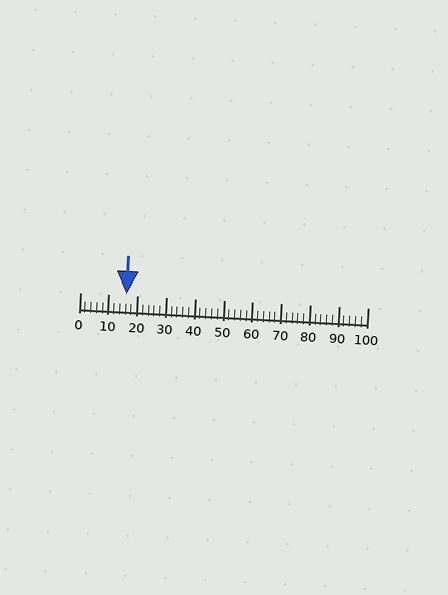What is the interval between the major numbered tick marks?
The major tick marks are spaced 10 units apart.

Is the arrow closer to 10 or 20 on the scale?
The arrow is closer to 20.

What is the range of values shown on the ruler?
The ruler shows values from 0 to 100.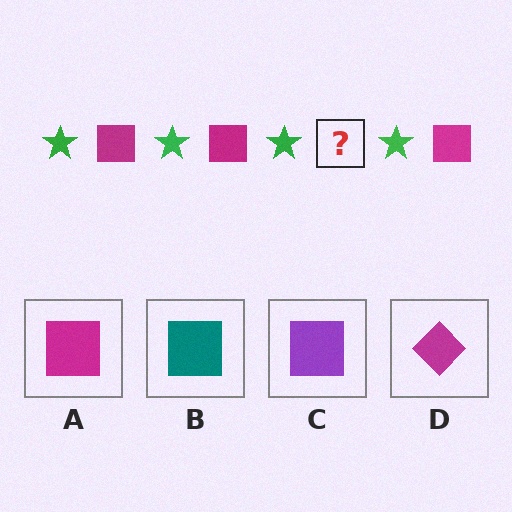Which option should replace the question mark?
Option A.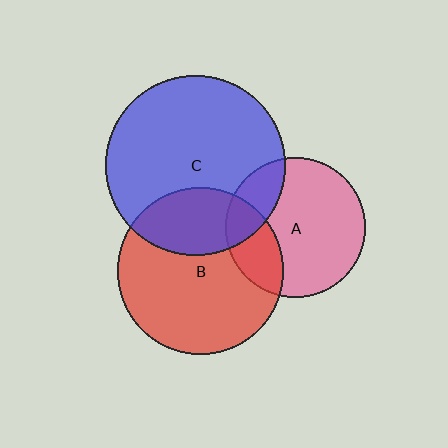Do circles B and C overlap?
Yes.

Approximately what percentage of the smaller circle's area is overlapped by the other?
Approximately 30%.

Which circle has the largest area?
Circle C (blue).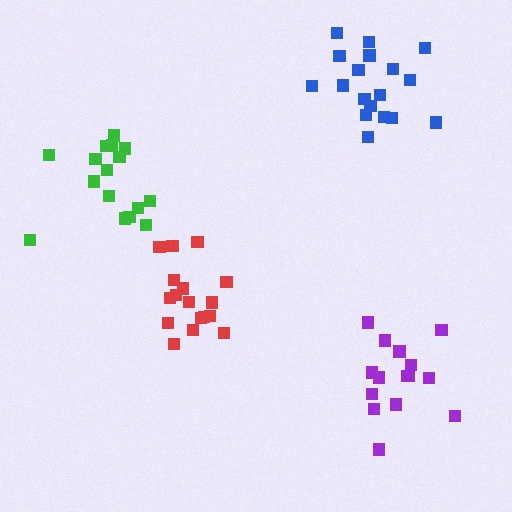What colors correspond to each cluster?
The clusters are colored: red, blue, green, purple.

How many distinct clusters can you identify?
There are 4 distinct clusters.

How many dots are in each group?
Group 1: 17 dots, Group 2: 18 dots, Group 3: 16 dots, Group 4: 15 dots (66 total).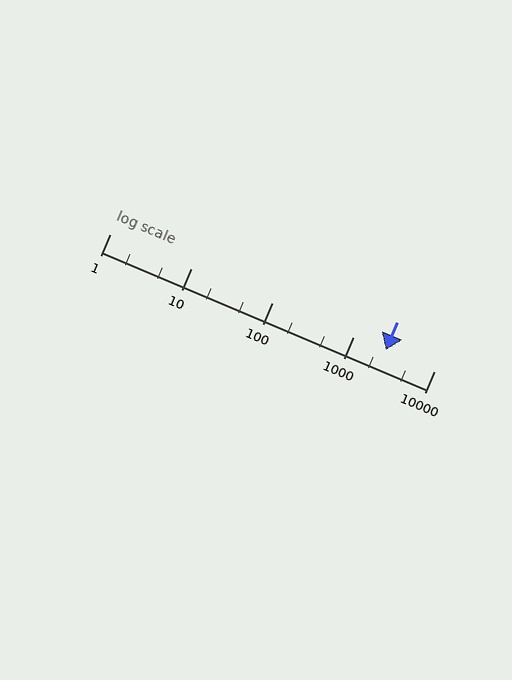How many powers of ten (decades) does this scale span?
The scale spans 4 decades, from 1 to 10000.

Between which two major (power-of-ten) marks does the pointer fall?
The pointer is between 1000 and 10000.